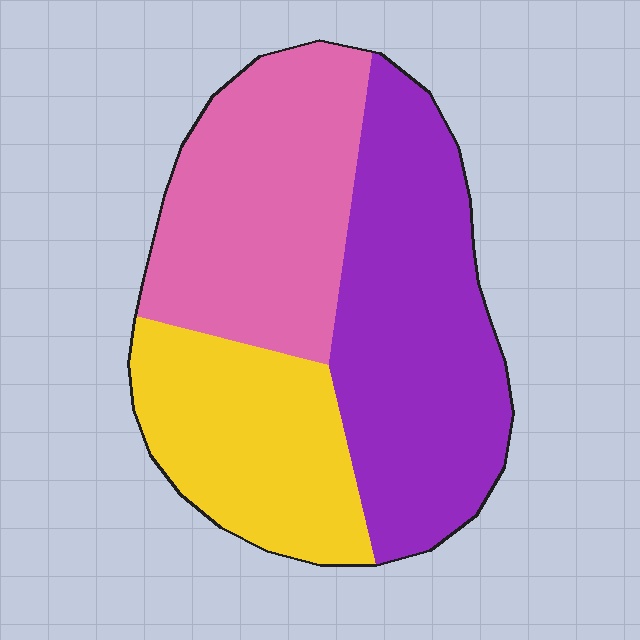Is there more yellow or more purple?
Purple.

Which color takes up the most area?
Purple, at roughly 40%.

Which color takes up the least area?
Yellow, at roughly 25%.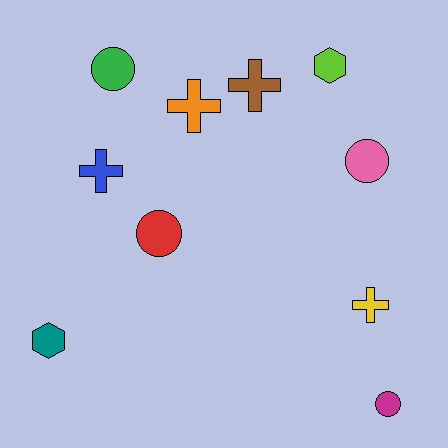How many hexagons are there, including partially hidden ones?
There are 2 hexagons.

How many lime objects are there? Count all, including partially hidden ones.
There is 1 lime object.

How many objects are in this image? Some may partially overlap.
There are 10 objects.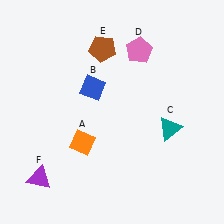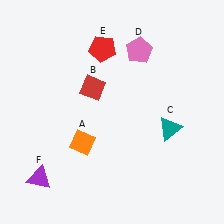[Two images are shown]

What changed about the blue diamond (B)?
In Image 1, B is blue. In Image 2, it changed to red.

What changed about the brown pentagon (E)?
In Image 1, E is brown. In Image 2, it changed to red.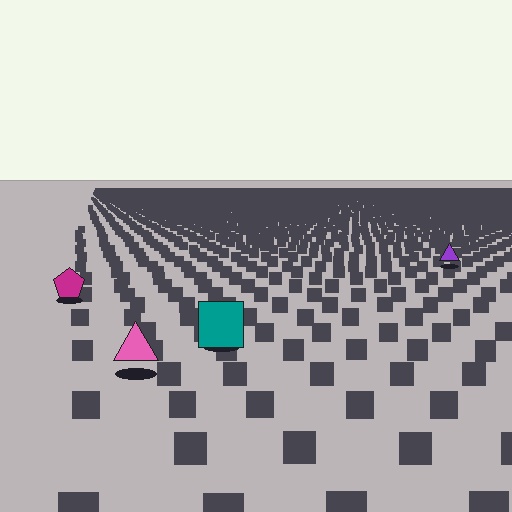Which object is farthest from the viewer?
The purple triangle is farthest from the viewer. It appears smaller and the ground texture around it is denser.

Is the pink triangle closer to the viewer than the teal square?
Yes. The pink triangle is closer — you can tell from the texture gradient: the ground texture is coarser near it.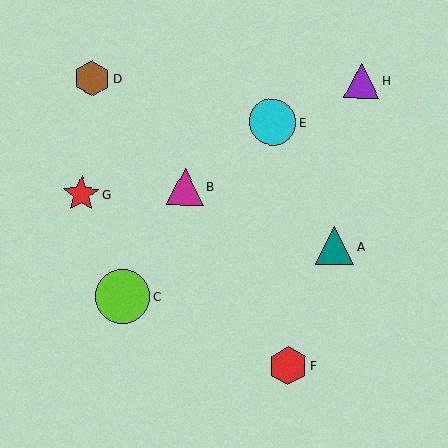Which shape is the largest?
The lime circle (labeled C) is the largest.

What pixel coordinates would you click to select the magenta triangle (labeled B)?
Click at (185, 187) to select the magenta triangle B.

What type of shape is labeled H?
Shape H is a purple triangle.